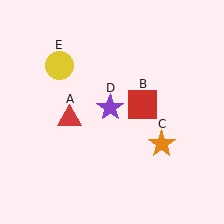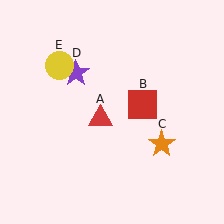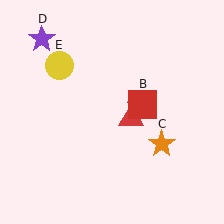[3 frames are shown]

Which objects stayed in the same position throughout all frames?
Red square (object B) and orange star (object C) and yellow circle (object E) remained stationary.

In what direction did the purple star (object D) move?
The purple star (object D) moved up and to the left.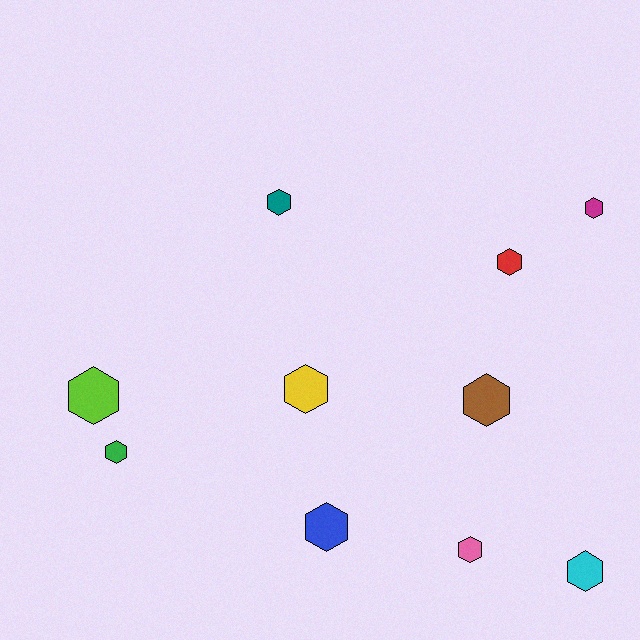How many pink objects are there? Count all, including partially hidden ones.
There is 1 pink object.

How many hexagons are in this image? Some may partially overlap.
There are 10 hexagons.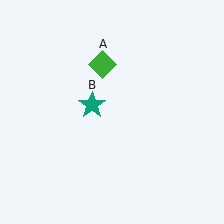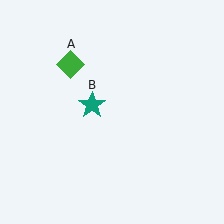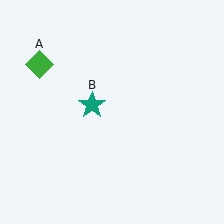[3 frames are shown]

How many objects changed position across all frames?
1 object changed position: green diamond (object A).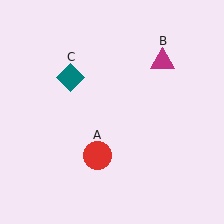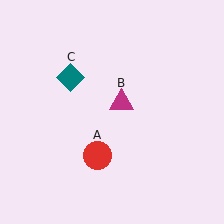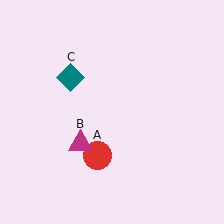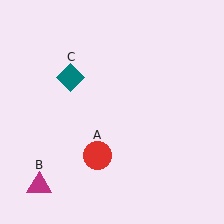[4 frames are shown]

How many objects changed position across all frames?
1 object changed position: magenta triangle (object B).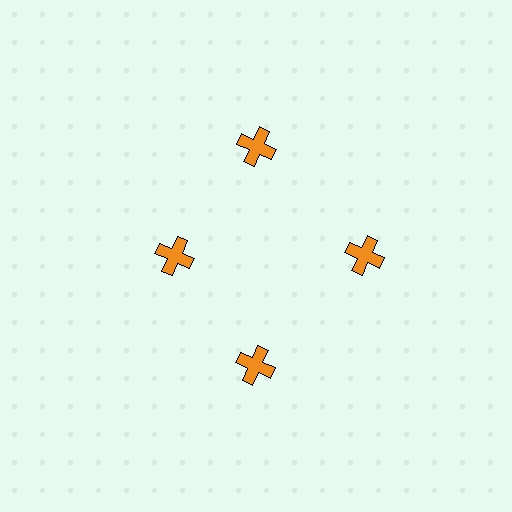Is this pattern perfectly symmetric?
No. The 4 orange crosses are arranged in a ring, but one element near the 9 o'clock position is pulled inward toward the center, breaking the 4-fold rotational symmetry.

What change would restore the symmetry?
The symmetry would be restored by moving it outward, back onto the ring so that all 4 crosses sit at equal angles and equal distance from the center.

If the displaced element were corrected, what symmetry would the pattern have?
It would have 4-fold rotational symmetry — the pattern would map onto itself every 90 degrees.